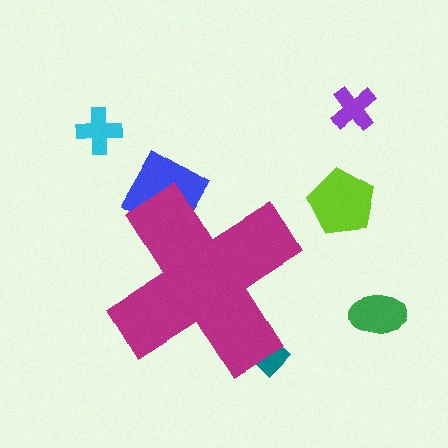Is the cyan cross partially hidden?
No, the cyan cross is fully visible.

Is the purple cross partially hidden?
No, the purple cross is fully visible.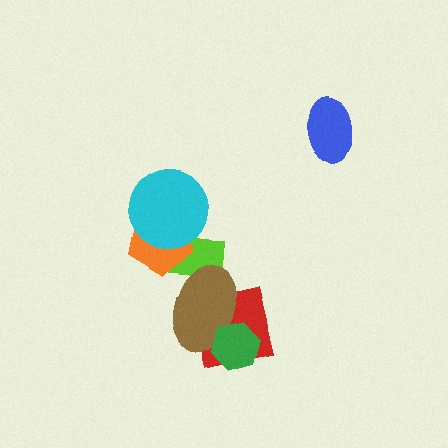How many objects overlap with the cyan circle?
2 objects overlap with the cyan circle.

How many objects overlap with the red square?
2 objects overlap with the red square.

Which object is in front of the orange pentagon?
The cyan circle is in front of the orange pentagon.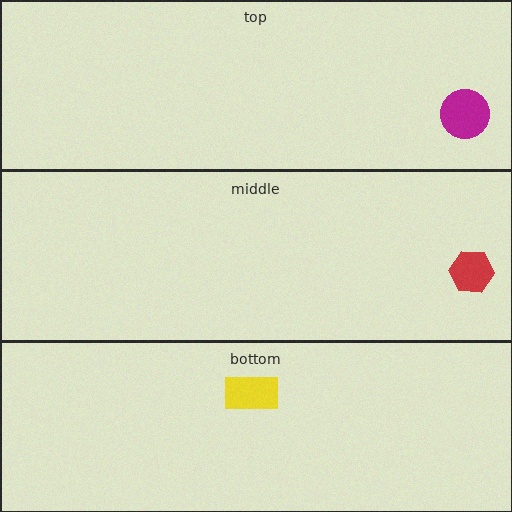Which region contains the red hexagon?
The middle region.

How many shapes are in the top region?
1.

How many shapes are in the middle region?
1.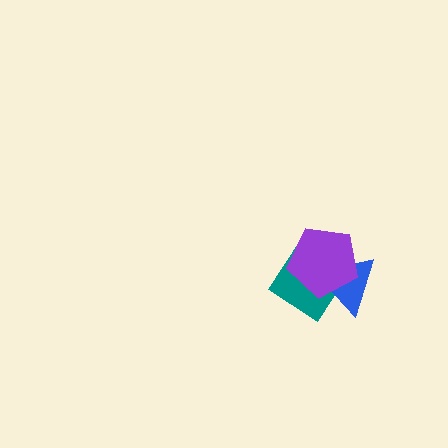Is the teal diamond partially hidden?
Yes, it is partially covered by another shape.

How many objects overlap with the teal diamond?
2 objects overlap with the teal diamond.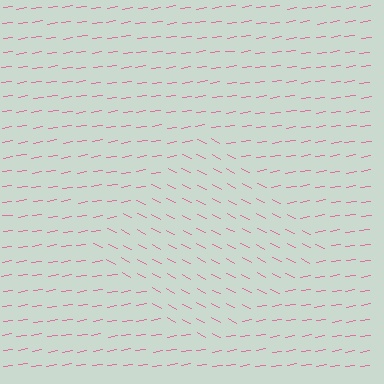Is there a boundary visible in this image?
Yes, there is a texture boundary formed by a change in line orientation.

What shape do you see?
I see a diamond.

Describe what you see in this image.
The image is filled with small pink line segments. A diamond region in the image has lines oriented differently from the surrounding lines, creating a visible texture boundary.